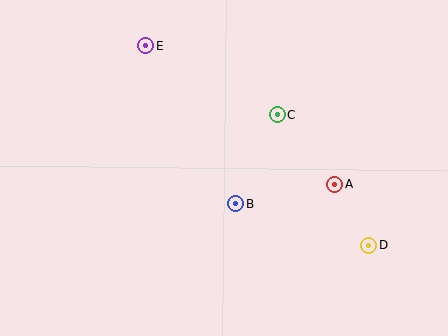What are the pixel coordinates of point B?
Point B is at (236, 204).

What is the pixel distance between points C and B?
The distance between C and B is 99 pixels.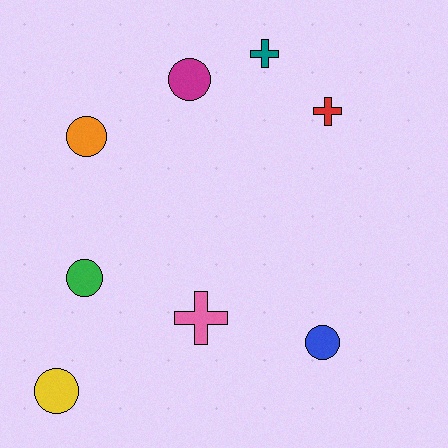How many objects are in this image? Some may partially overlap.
There are 8 objects.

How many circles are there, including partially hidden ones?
There are 5 circles.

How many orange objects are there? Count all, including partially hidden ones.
There is 1 orange object.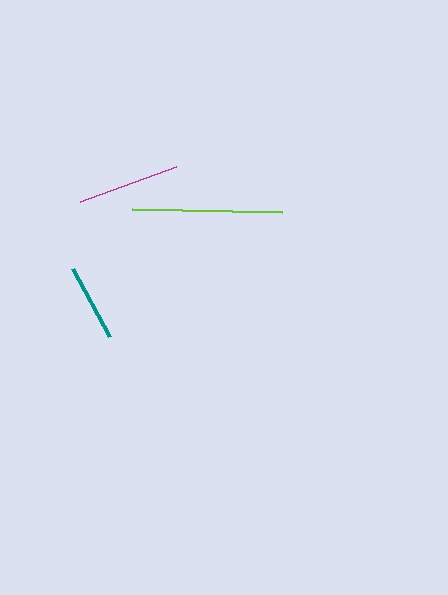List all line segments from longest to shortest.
From longest to shortest: lime, magenta, teal.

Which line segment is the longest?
The lime line is the longest at approximately 150 pixels.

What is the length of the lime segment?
The lime segment is approximately 150 pixels long.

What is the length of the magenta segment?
The magenta segment is approximately 102 pixels long.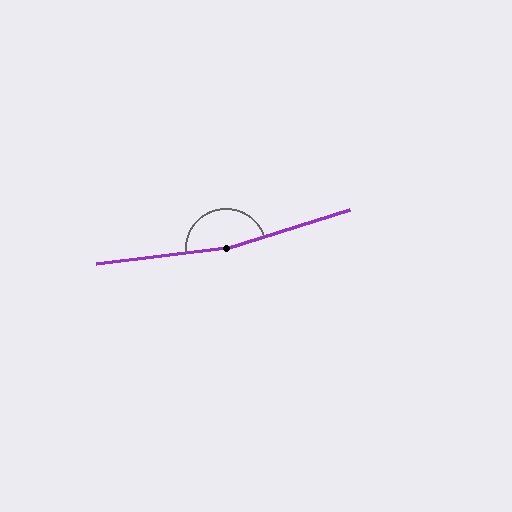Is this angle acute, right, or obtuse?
It is obtuse.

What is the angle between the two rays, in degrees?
Approximately 170 degrees.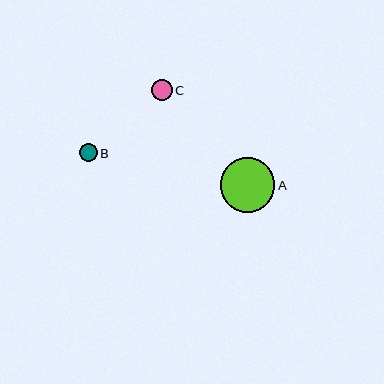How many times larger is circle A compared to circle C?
Circle A is approximately 2.6 times the size of circle C.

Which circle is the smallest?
Circle B is the smallest with a size of approximately 18 pixels.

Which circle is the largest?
Circle A is the largest with a size of approximately 55 pixels.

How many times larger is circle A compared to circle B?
Circle A is approximately 3.1 times the size of circle B.